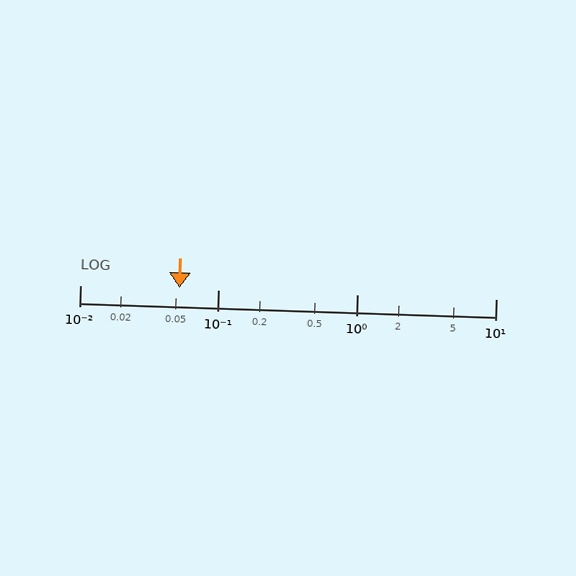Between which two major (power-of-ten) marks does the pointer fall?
The pointer is between 0.01 and 0.1.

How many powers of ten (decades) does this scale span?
The scale spans 3 decades, from 0.01 to 10.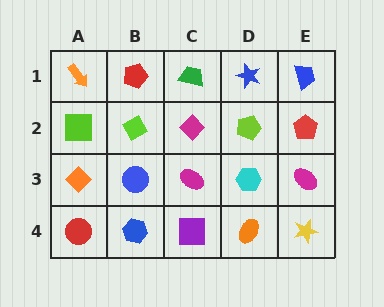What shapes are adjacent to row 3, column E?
A red pentagon (row 2, column E), a yellow star (row 4, column E), a cyan hexagon (row 3, column D).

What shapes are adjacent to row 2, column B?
A red pentagon (row 1, column B), a blue circle (row 3, column B), a lime square (row 2, column A), a magenta diamond (row 2, column C).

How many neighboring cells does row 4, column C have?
3.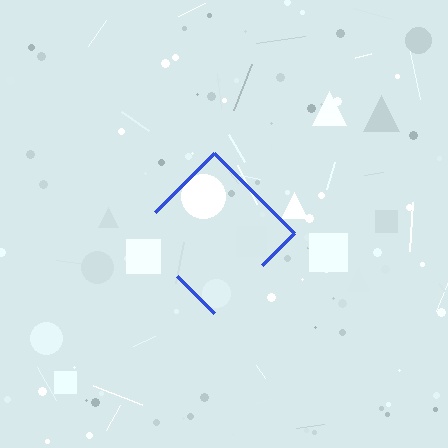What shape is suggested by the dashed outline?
The dashed outline suggests a diamond.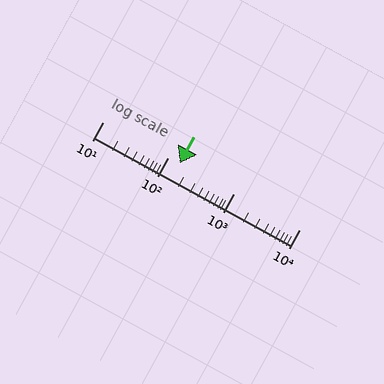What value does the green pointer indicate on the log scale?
The pointer indicates approximately 150.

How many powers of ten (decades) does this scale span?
The scale spans 3 decades, from 10 to 10000.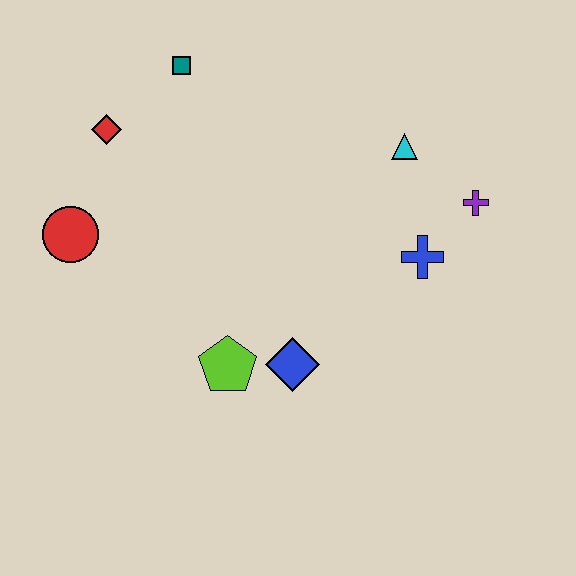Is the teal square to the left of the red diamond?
No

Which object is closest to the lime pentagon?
The blue diamond is closest to the lime pentagon.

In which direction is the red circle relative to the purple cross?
The red circle is to the left of the purple cross.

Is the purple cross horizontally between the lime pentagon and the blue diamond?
No